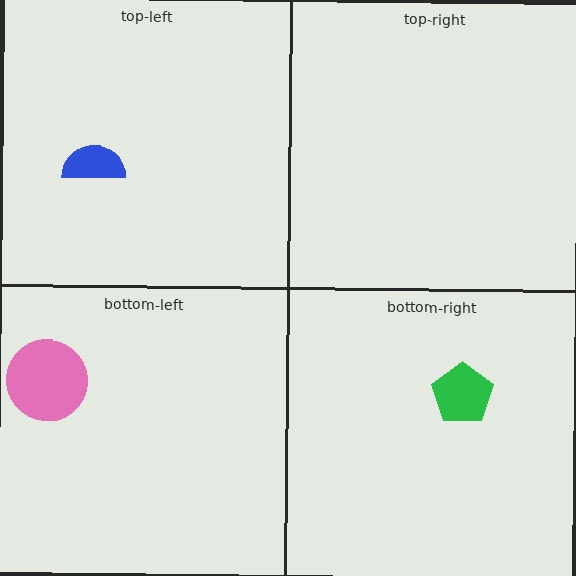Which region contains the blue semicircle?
The top-left region.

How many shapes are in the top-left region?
1.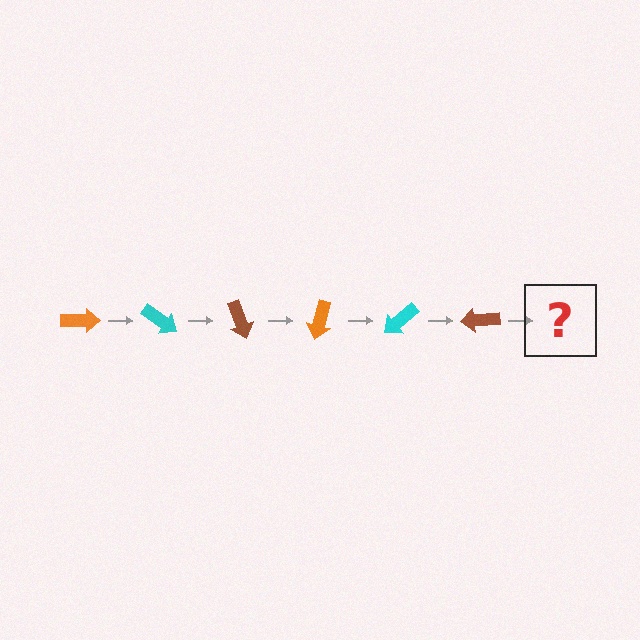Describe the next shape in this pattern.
It should be an orange arrow, rotated 210 degrees from the start.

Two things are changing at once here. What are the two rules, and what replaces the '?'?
The two rules are that it rotates 35 degrees each step and the color cycles through orange, cyan, and brown. The '?' should be an orange arrow, rotated 210 degrees from the start.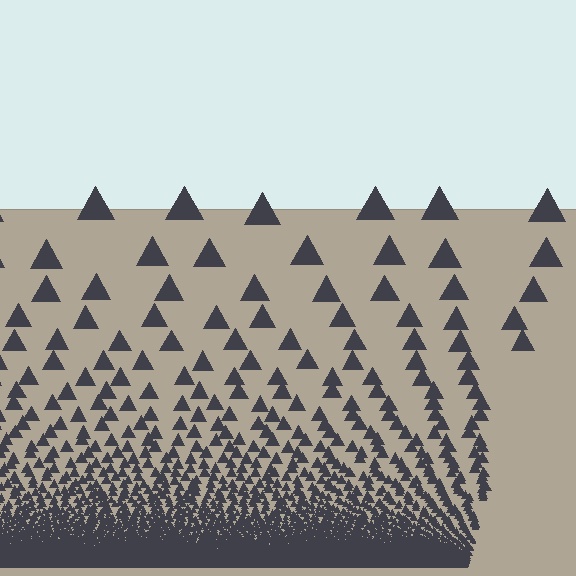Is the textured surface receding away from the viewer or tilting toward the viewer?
The surface appears to tilt toward the viewer. Texture elements get larger and sparser toward the top.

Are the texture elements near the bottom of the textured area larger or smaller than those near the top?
Smaller. The gradient is inverted — elements near the bottom are smaller and denser.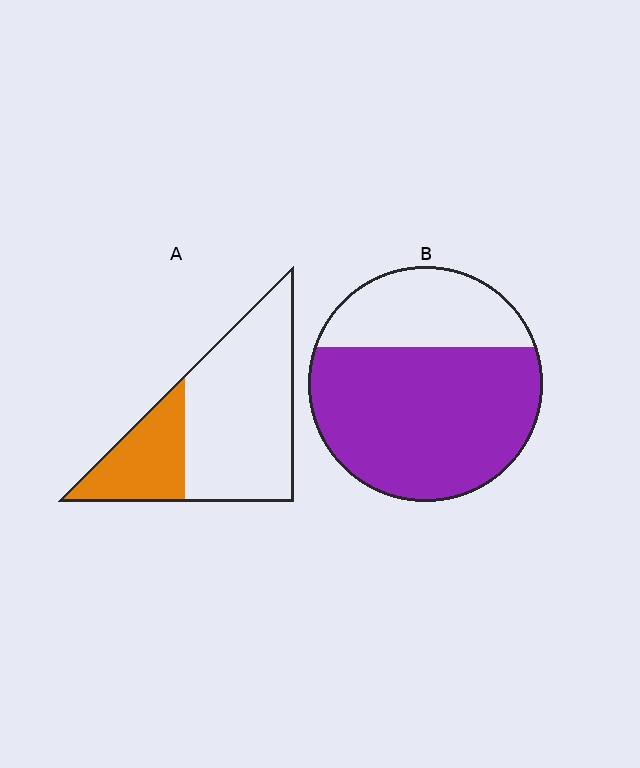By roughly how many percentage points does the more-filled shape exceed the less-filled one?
By roughly 40 percentage points (B over A).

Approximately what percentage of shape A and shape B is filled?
A is approximately 30% and B is approximately 70%.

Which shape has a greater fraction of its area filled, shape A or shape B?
Shape B.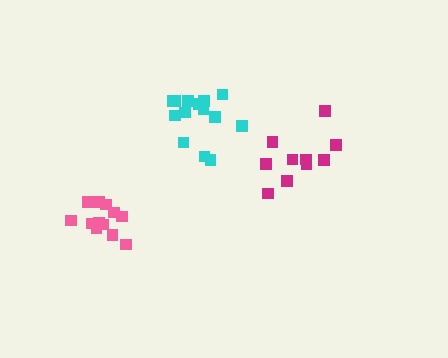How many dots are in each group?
Group 1: 12 dots, Group 2: 10 dots, Group 3: 14 dots (36 total).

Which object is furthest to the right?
The magenta cluster is rightmost.